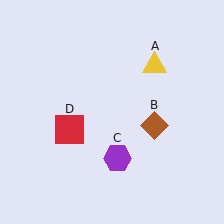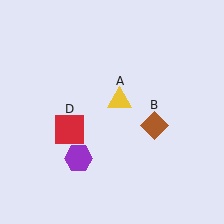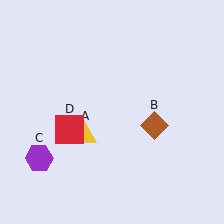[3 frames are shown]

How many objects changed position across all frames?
2 objects changed position: yellow triangle (object A), purple hexagon (object C).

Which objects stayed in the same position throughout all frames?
Brown diamond (object B) and red square (object D) remained stationary.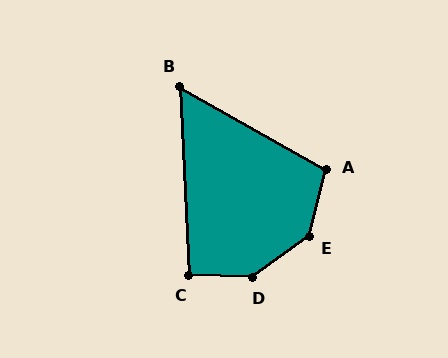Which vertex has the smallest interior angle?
B, at approximately 58 degrees.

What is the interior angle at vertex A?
Approximately 105 degrees (obtuse).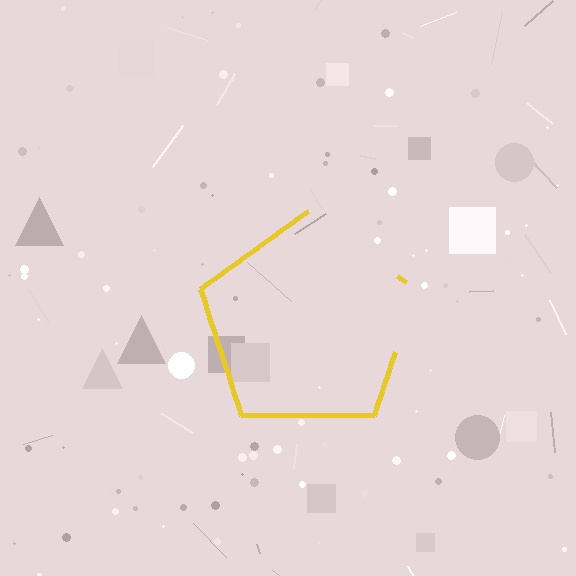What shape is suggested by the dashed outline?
The dashed outline suggests a pentagon.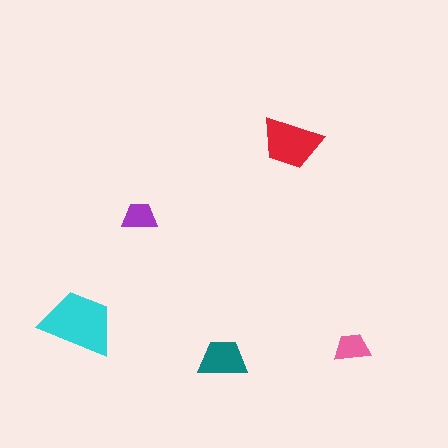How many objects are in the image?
There are 5 objects in the image.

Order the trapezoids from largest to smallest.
the cyan one, the red one, the teal one, the pink one, the purple one.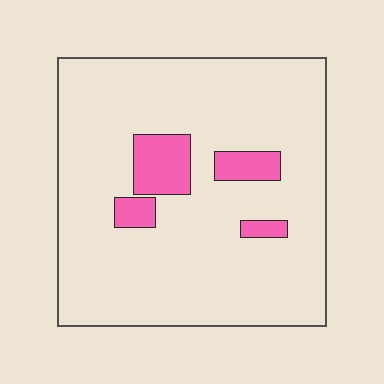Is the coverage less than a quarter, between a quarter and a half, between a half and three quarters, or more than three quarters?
Less than a quarter.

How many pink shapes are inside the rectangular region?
4.